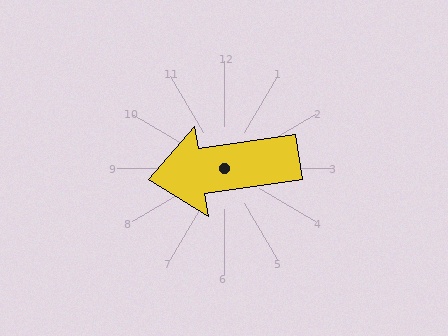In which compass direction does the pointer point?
West.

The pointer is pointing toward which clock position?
Roughly 9 o'clock.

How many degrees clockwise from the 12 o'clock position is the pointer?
Approximately 261 degrees.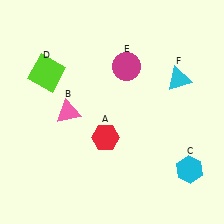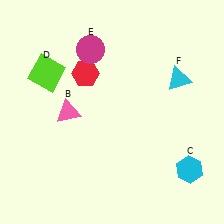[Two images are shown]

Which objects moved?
The objects that moved are: the red hexagon (A), the magenta circle (E).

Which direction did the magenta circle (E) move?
The magenta circle (E) moved left.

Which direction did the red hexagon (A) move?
The red hexagon (A) moved up.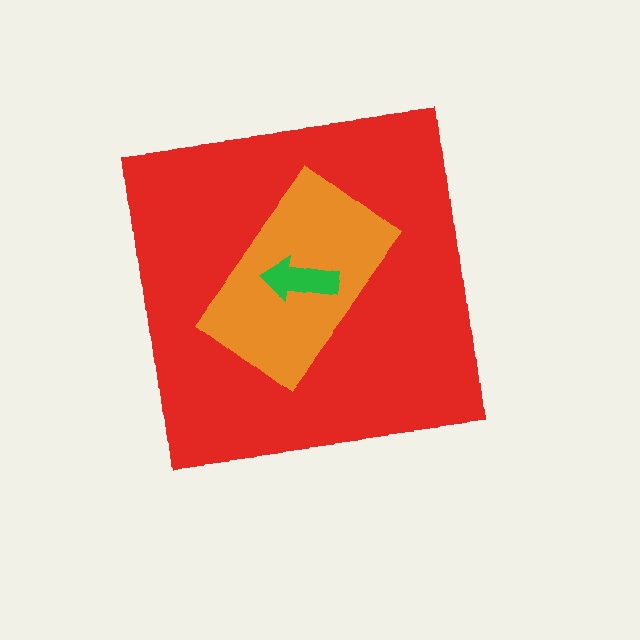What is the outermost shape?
The red square.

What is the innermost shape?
The green arrow.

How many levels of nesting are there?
3.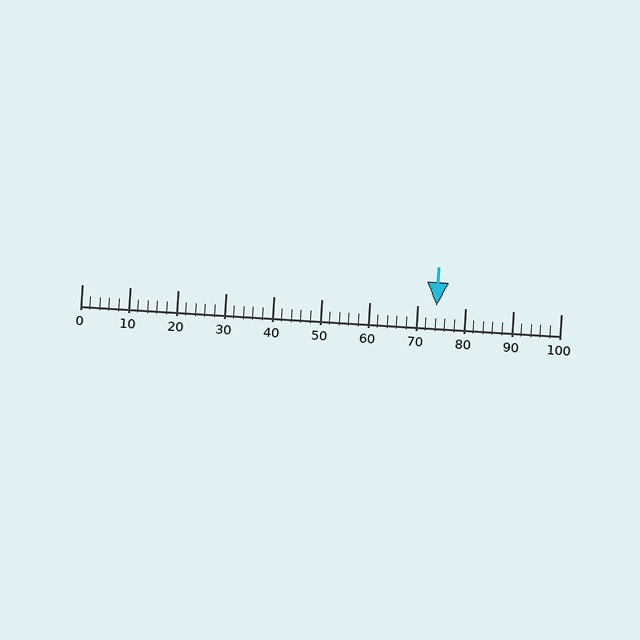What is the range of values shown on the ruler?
The ruler shows values from 0 to 100.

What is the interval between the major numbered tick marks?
The major tick marks are spaced 10 units apart.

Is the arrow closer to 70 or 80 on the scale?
The arrow is closer to 70.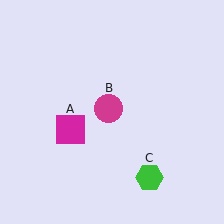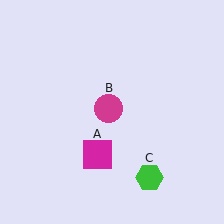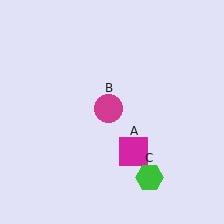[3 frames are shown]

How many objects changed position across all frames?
1 object changed position: magenta square (object A).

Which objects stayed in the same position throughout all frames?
Magenta circle (object B) and green hexagon (object C) remained stationary.